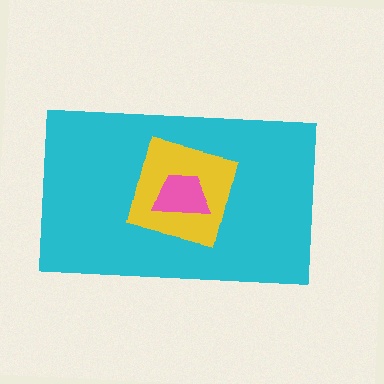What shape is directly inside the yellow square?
The pink trapezoid.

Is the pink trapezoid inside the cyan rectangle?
Yes.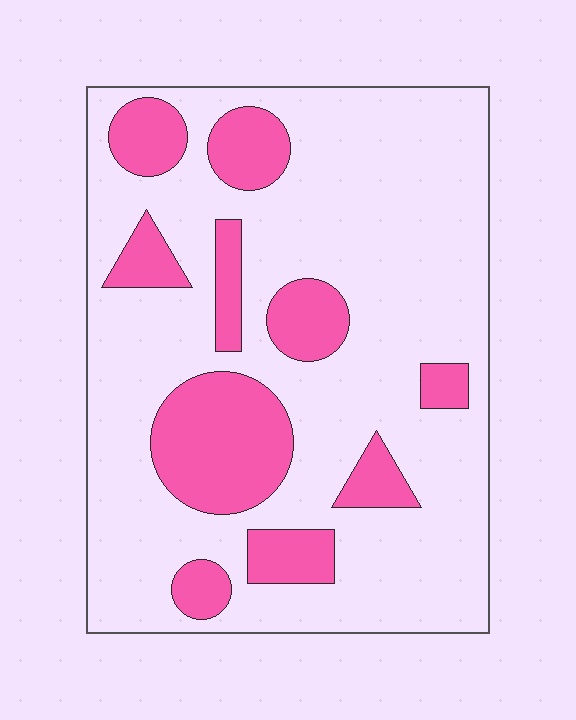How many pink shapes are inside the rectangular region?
10.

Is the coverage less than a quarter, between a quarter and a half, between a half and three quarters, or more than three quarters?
Less than a quarter.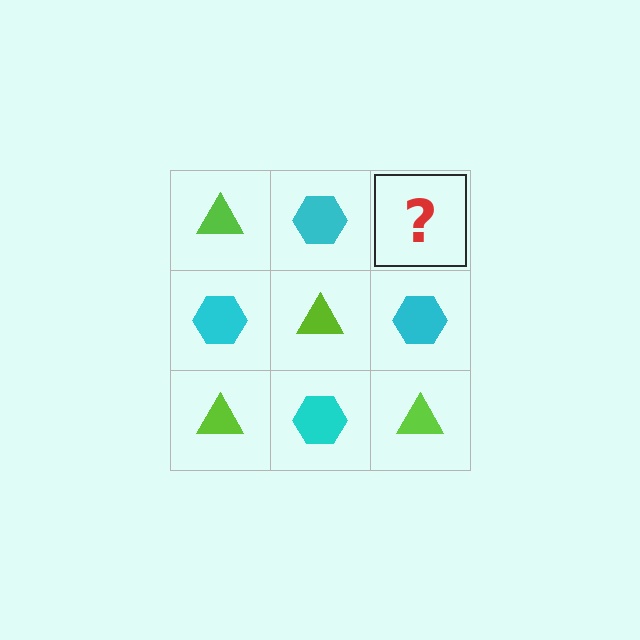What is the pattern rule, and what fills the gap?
The rule is that it alternates lime triangle and cyan hexagon in a checkerboard pattern. The gap should be filled with a lime triangle.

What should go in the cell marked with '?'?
The missing cell should contain a lime triangle.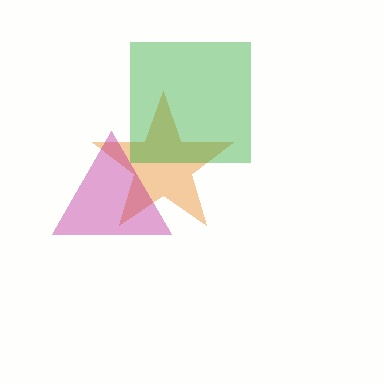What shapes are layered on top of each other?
The layered shapes are: an orange star, a magenta triangle, a green square.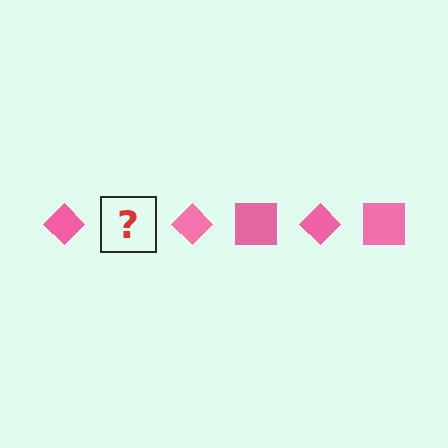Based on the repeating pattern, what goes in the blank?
The blank should be a pink square.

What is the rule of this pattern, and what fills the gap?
The rule is that the pattern cycles through diamond, square shapes in pink. The gap should be filled with a pink square.